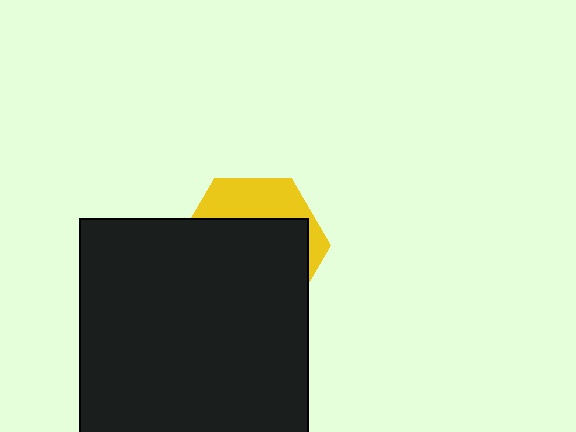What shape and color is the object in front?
The object in front is a black square.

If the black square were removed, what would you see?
You would see the complete yellow hexagon.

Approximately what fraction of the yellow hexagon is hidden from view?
Roughly 70% of the yellow hexagon is hidden behind the black square.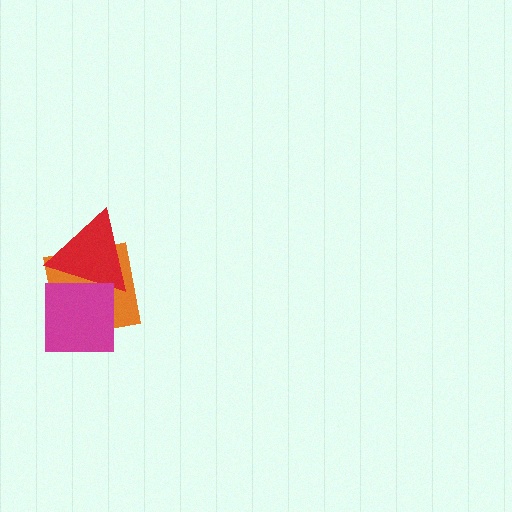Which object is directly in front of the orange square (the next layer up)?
The red triangle is directly in front of the orange square.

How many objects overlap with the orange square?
2 objects overlap with the orange square.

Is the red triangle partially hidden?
Yes, it is partially covered by another shape.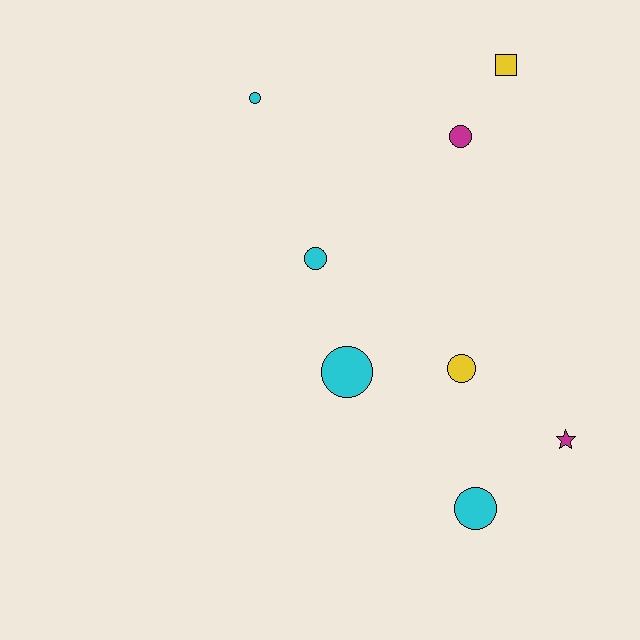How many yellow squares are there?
There is 1 yellow square.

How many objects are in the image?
There are 8 objects.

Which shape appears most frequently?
Circle, with 6 objects.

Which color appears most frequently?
Cyan, with 4 objects.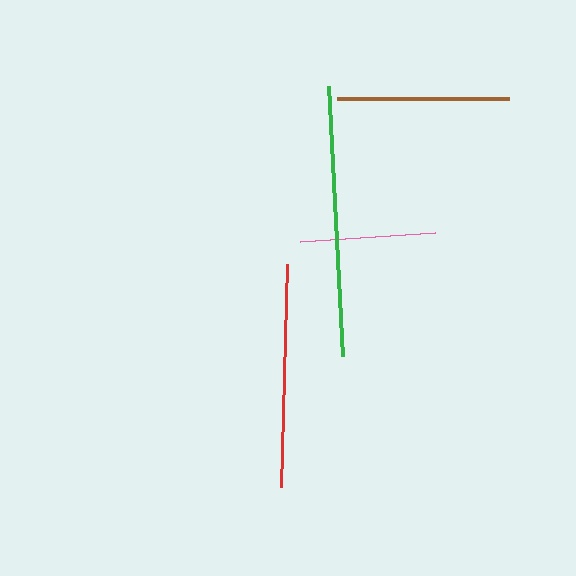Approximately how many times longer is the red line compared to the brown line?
The red line is approximately 1.3 times the length of the brown line.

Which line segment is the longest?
The green line is the longest at approximately 270 pixels.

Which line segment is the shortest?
The pink line is the shortest at approximately 135 pixels.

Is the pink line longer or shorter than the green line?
The green line is longer than the pink line.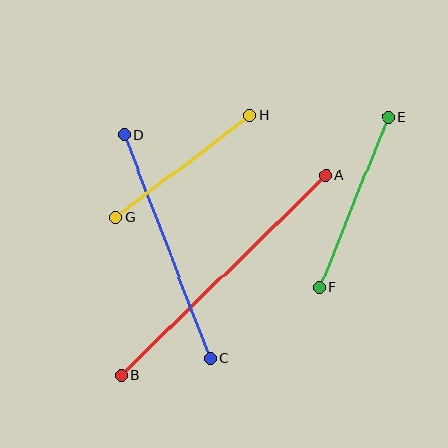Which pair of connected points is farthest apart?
Points A and B are farthest apart.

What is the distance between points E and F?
The distance is approximately 184 pixels.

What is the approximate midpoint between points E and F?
The midpoint is at approximately (354, 202) pixels.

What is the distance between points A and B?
The distance is approximately 286 pixels.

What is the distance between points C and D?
The distance is approximately 240 pixels.